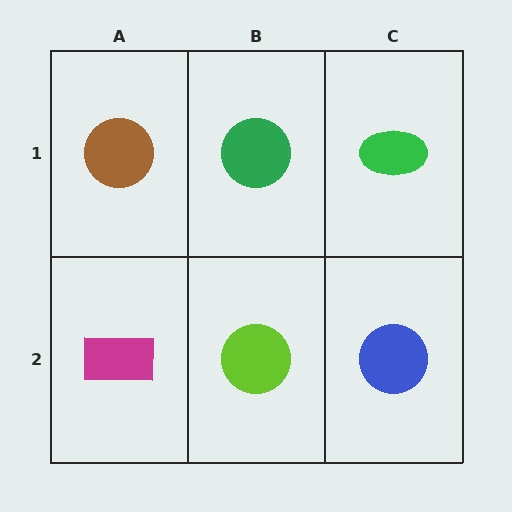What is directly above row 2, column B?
A green circle.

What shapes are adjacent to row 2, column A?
A brown circle (row 1, column A), a lime circle (row 2, column B).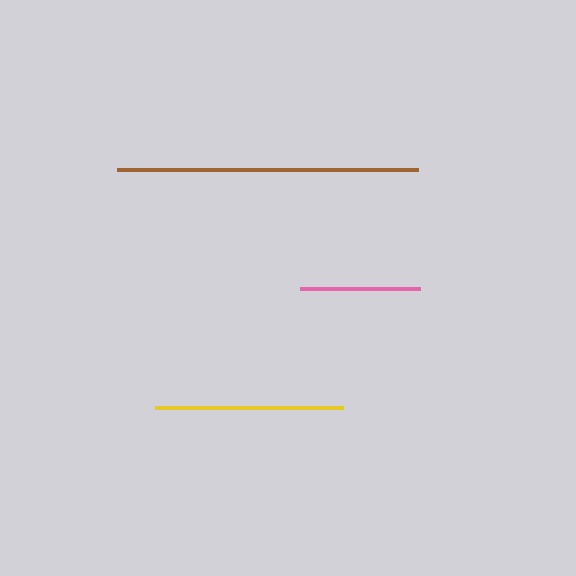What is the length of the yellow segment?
The yellow segment is approximately 188 pixels long.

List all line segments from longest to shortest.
From longest to shortest: brown, yellow, pink.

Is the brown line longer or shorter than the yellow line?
The brown line is longer than the yellow line.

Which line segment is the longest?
The brown line is the longest at approximately 302 pixels.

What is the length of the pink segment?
The pink segment is approximately 120 pixels long.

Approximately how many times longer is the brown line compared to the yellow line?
The brown line is approximately 1.6 times the length of the yellow line.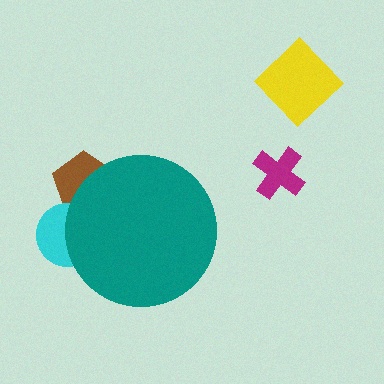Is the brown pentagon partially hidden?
Yes, the brown pentagon is partially hidden behind the teal circle.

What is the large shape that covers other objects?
A teal circle.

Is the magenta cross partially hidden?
No, the magenta cross is fully visible.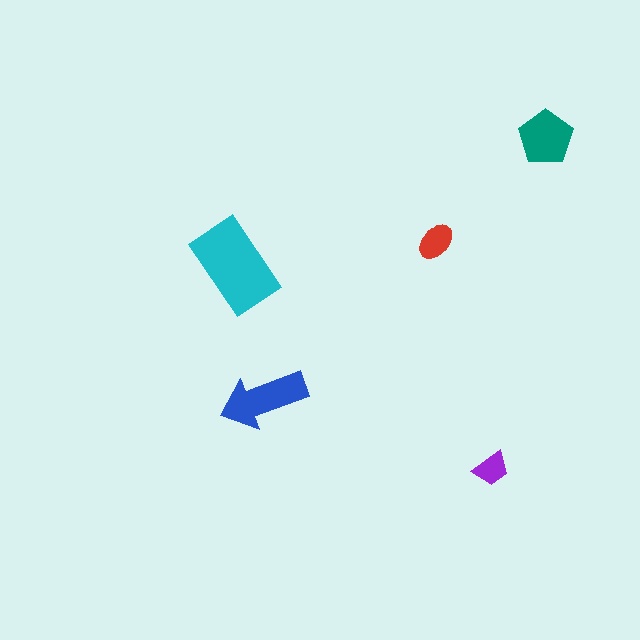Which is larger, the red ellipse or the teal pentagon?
The teal pentagon.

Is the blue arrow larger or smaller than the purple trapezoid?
Larger.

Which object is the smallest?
The purple trapezoid.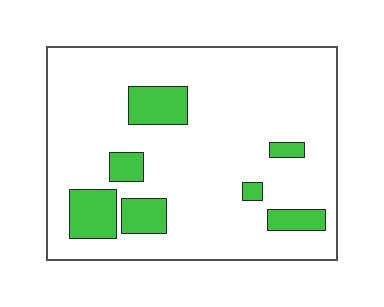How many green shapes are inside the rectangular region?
7.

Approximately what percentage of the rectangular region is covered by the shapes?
Approximately 15%.